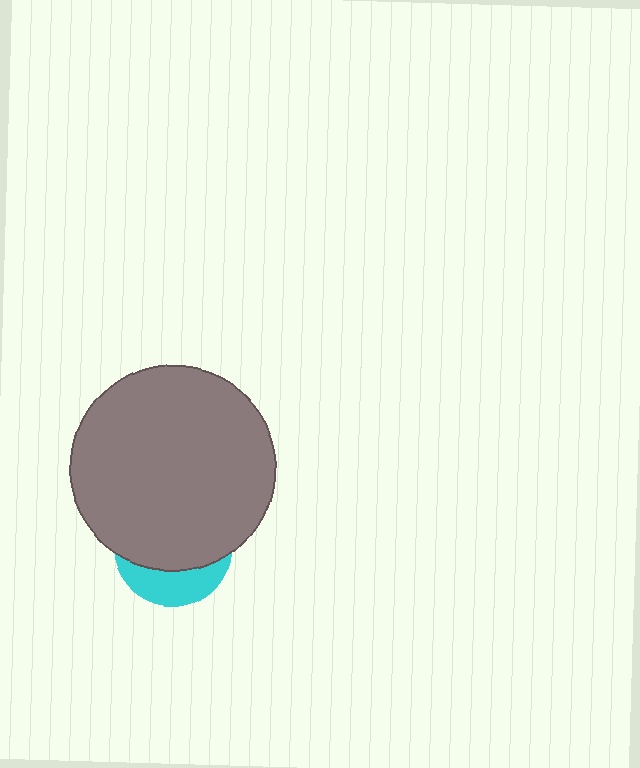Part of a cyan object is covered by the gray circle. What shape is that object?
It is a circle.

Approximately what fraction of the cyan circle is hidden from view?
Roughly 69% of the cyan circle is hidden behind the gray circle.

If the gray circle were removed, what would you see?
You would see the complete cyan circle.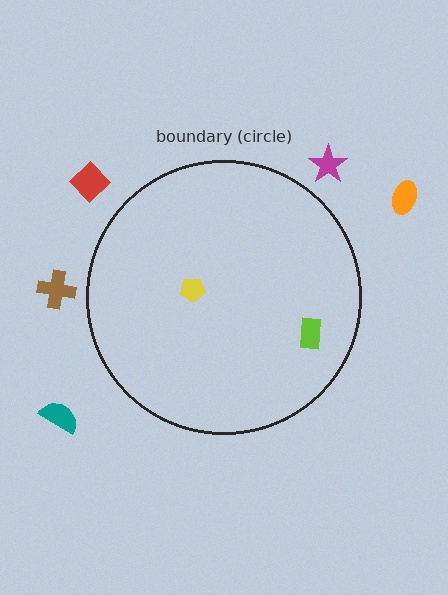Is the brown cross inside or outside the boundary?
Outside.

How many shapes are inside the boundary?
2 inside, 5 outside.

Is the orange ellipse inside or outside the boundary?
Outside.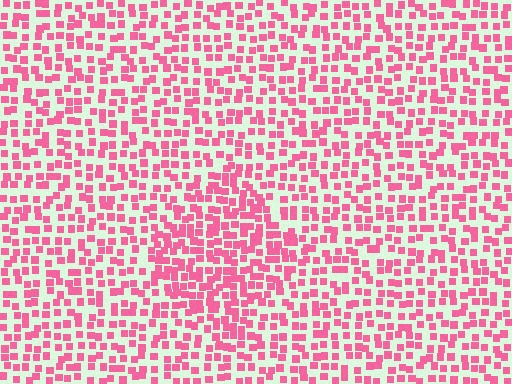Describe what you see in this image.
The image contains small pink elements arranged at two different densities. A diamond-shaped region is visible where the elements are more densely packed than the surrounding area.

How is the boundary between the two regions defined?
The boundary is defined by a change in element density (approximately 1.6x ratio). All elements are the same color, size, and shape.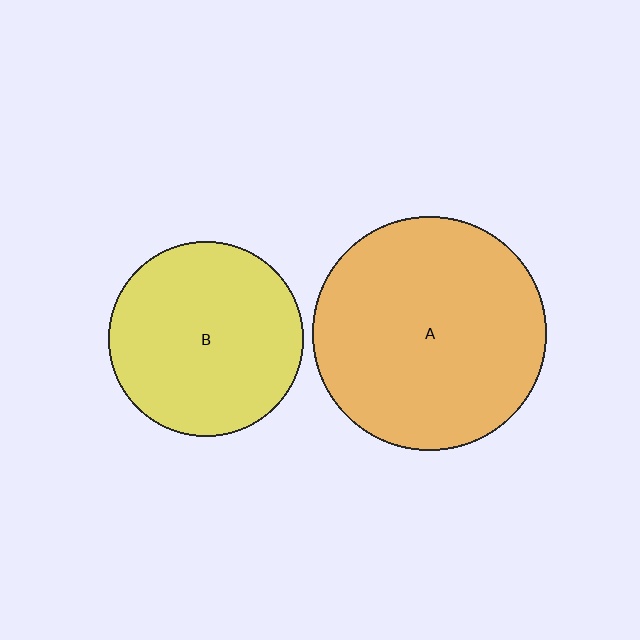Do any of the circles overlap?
No, none of the circles overlap.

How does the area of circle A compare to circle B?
Approximately 1.4 times.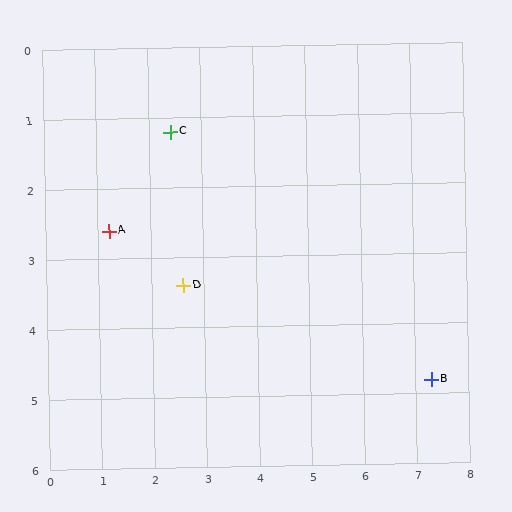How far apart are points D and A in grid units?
Points D and A are about 1.6 grid units apart.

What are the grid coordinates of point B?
Point B is at approximately (7.3, 4.8).